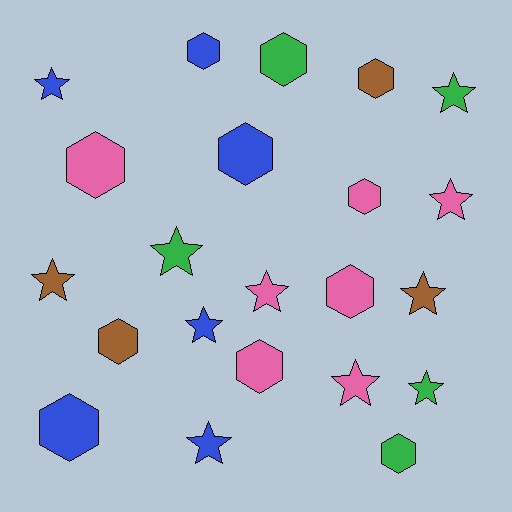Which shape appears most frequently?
Star, with 11 objects.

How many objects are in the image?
There are 22 objects.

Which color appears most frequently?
Pink, with 7 objects.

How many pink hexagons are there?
There are 4 pink hexagons.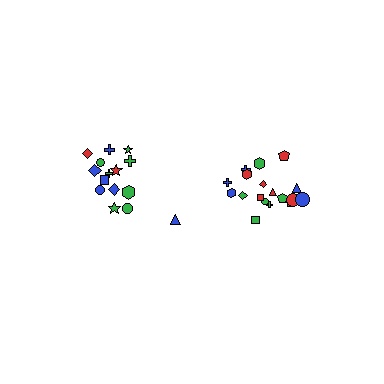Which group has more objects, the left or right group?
The right group.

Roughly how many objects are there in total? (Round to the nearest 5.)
Roughly 35 objects in total.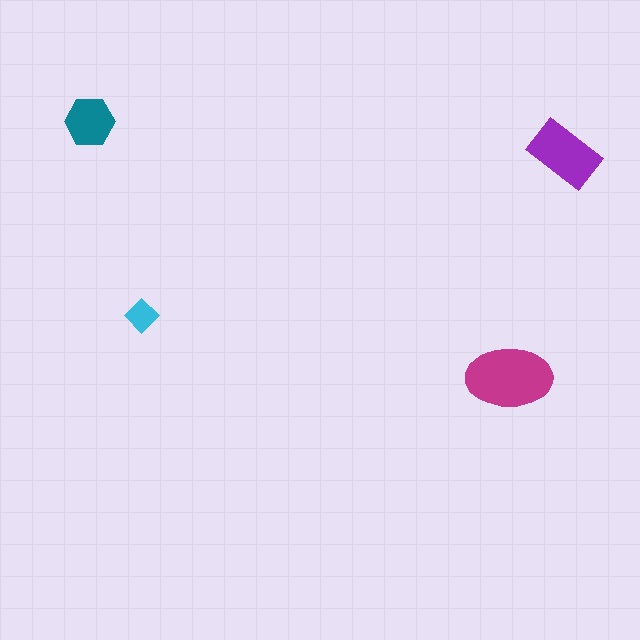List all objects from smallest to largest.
The cyan diamond, the teal hexagon, the purple rectangle, the magenta ellipse.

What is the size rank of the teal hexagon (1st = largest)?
3rd.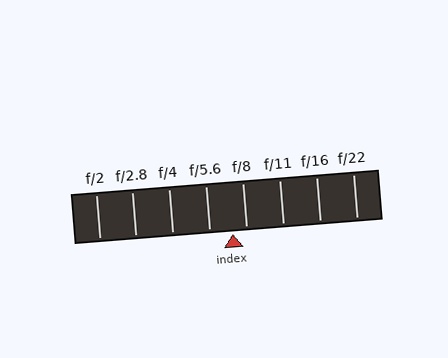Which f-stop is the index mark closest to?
The index mark is closest to f/8.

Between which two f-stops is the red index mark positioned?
The index mark is between f/5.6 and f/8.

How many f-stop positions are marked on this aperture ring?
There are 8 f-stop positions marked.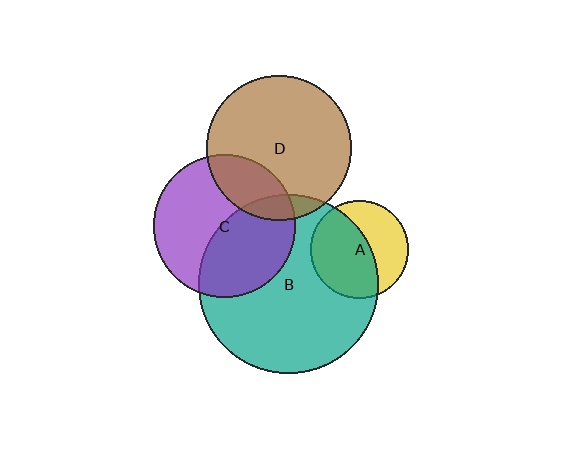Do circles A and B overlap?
Yes.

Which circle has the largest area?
Circle B (teal).